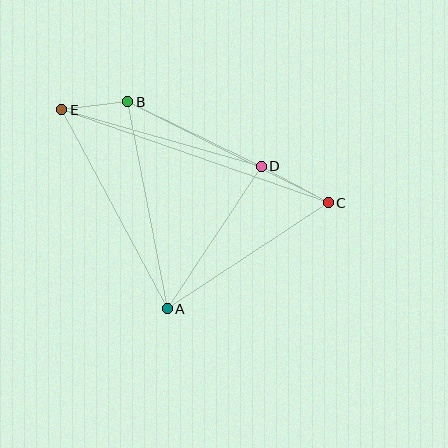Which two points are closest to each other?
Points B and E are closest to each other.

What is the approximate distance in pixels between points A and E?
The distance between A and E is approximately 225 pixels.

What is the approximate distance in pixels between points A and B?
The distance between A and B is approximately 211 pixels.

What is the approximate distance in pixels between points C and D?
The distance between C and D is approximately 76 pixels.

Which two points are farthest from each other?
Points C and E are farthest from each other.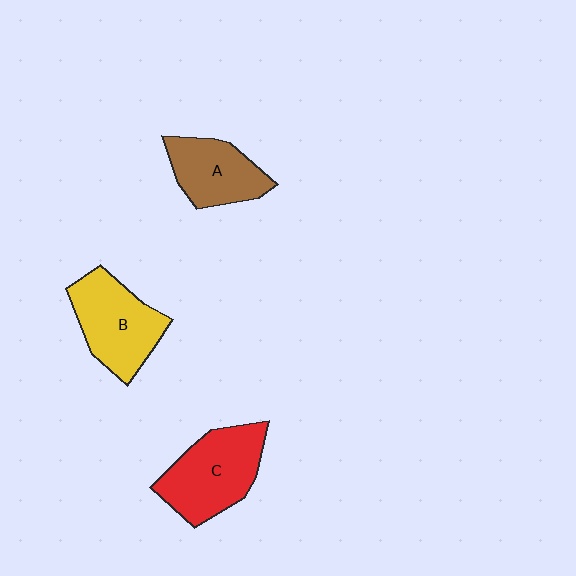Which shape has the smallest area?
Shape A (brown).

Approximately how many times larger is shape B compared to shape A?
Approximately 1.3 times.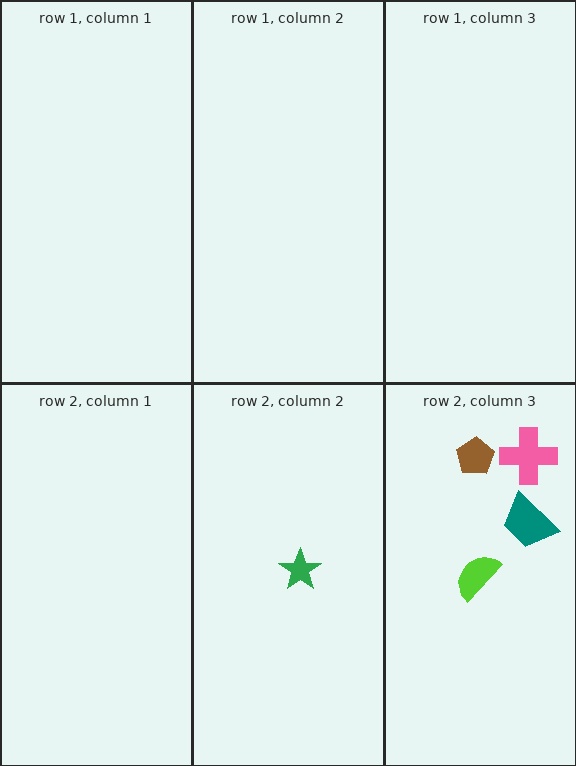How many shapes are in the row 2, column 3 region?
4.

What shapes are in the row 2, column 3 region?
The pink cross, the brown pentagon, the teal trapezoid, the lime semicircle.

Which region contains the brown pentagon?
The row 2, column 3 region.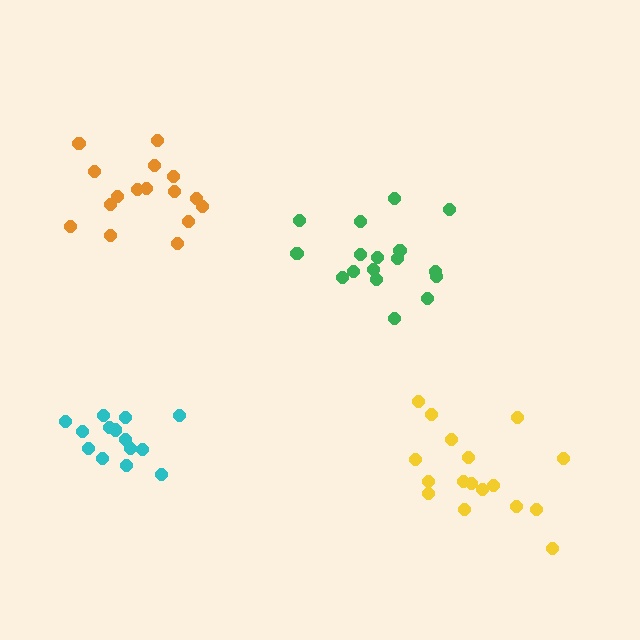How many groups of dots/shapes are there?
There are 4 groups.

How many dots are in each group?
Group 1: 14 dots, Group 2: 16 dots, Group 3: 17 dots, Group 4: 17 dots (64 total).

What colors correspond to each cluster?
The clusters are colored: cyan, orange, green, yellow.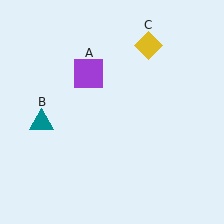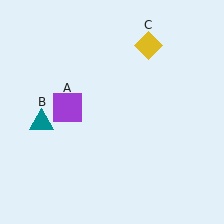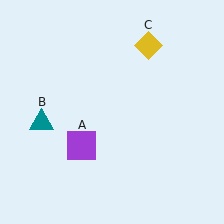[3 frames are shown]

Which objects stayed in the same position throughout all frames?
Teal triangle (object B) and yellow diamond (object C) remained stationary.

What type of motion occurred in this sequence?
The purple square (object A) rotated counterclockwise around the center of the scene.